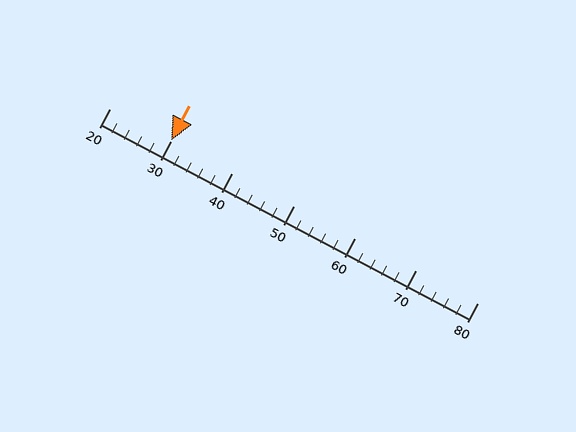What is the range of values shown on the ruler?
The ruler shows values from 20 to 80.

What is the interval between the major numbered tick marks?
The major tick marks are spaced 10 units apart.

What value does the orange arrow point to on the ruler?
The orange arrow points to approximately 30.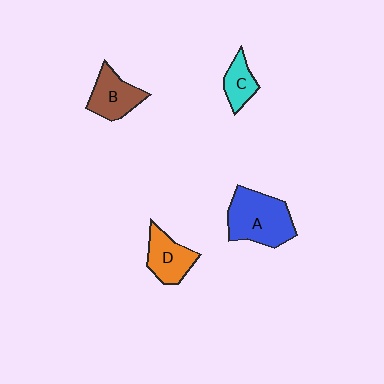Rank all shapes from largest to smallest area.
From largest to smallest: A (blue), D (orange), B (brown), C (cyan).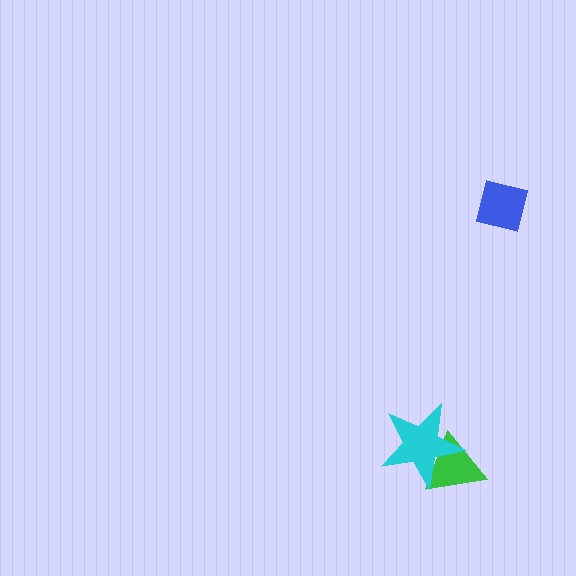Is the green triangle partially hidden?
Yes, it is partially covered by another shape.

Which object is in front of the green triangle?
The cyan star is in front of the green triangle.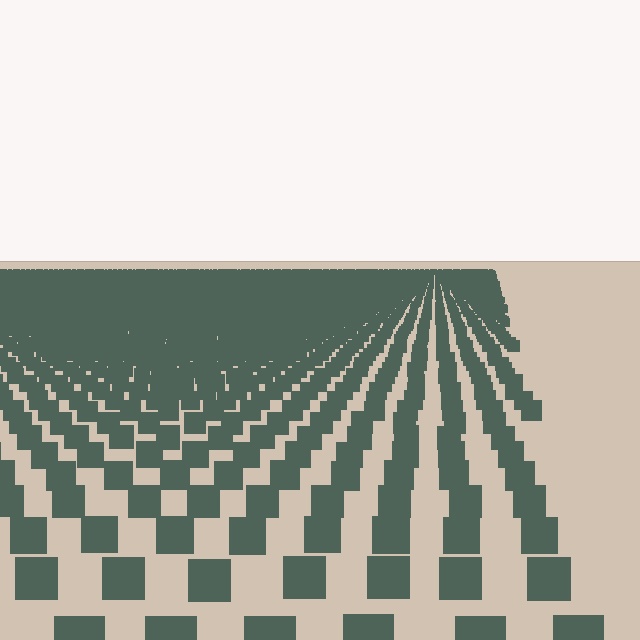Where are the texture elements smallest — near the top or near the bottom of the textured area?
Near the top.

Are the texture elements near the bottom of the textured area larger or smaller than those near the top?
Larger. Near the bottom, elements are closer to the viewer and appear at a bigger on-screen size.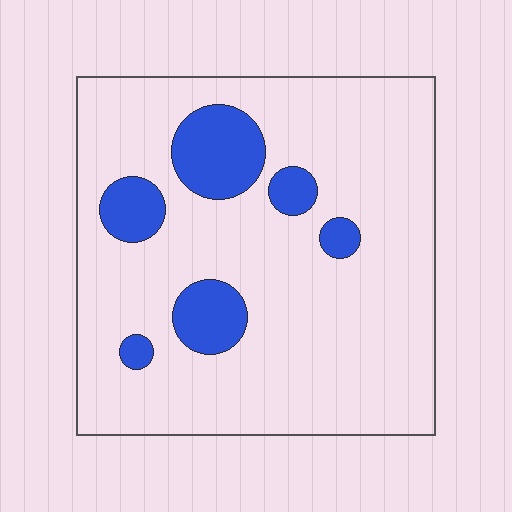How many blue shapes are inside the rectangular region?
6.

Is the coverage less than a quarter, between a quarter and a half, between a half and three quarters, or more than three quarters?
Less than a quarter.